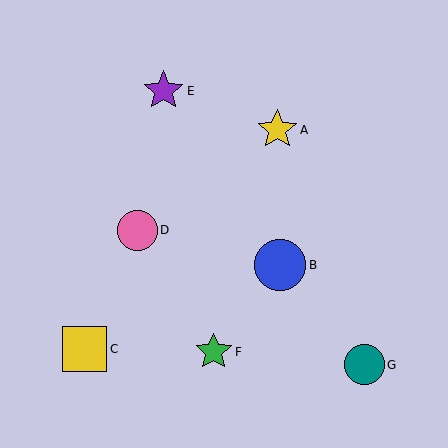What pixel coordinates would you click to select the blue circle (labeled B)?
Click at (280, 265) to select the blue circle B.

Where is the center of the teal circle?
The center of the teal circle is at (365, 365).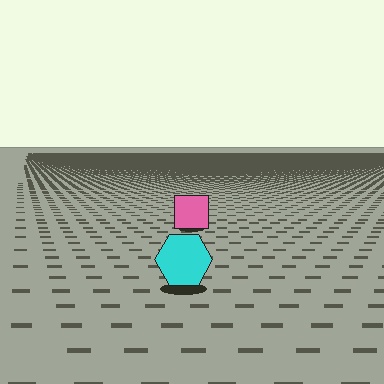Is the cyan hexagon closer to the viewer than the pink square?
Yes. The cyan hexagon is closer — you can tell from the texture gradient: the ground texture is coarser near it.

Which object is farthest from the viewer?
The pink square is farthest from the viewer. It appears smaller and the ground texture around it is denser.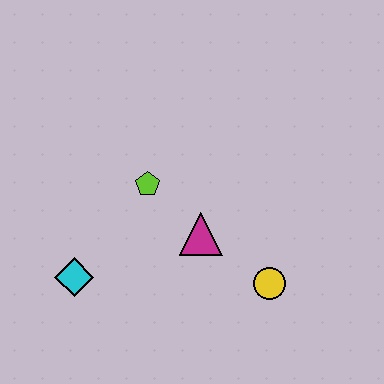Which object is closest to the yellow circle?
The magenta triangle is closest to the yellow circle.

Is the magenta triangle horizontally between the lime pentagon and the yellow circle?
Yes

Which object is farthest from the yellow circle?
The cyan diamond is farthest from the yellow circle.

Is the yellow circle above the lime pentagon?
No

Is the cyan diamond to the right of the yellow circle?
No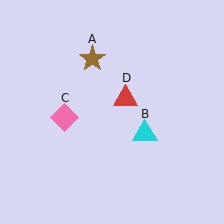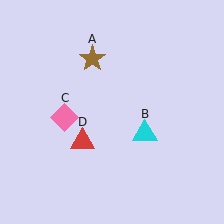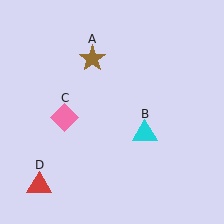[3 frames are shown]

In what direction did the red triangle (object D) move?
The red triangle (object D) moved down and to the left.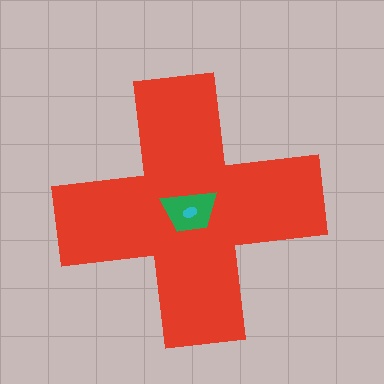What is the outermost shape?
The red cross.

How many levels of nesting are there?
3.